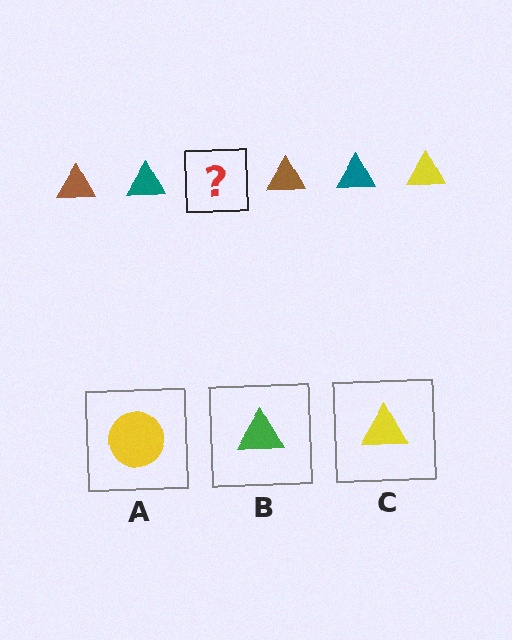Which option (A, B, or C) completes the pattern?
C.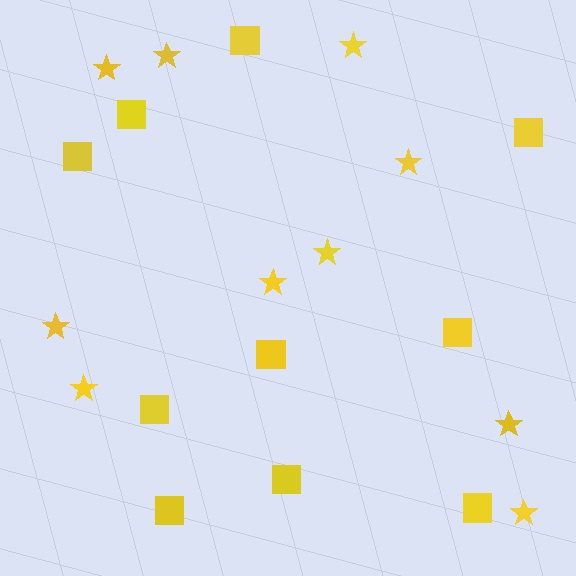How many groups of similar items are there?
There are 2 groups: one group of squares (10) and one group of stars (10).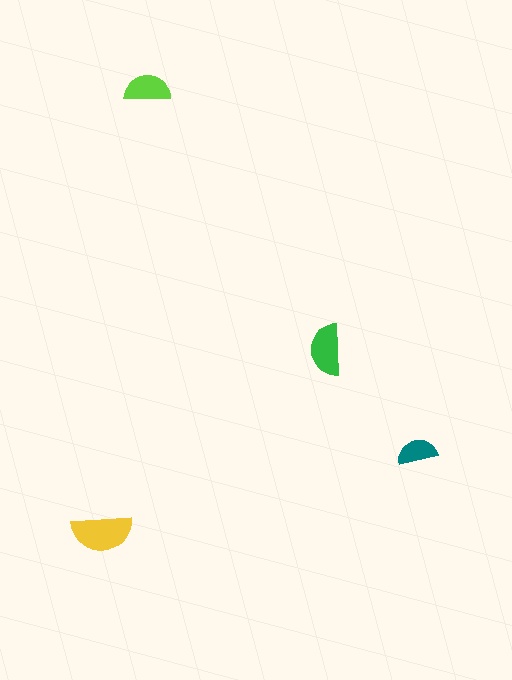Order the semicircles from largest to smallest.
the yellow one, the green one, the lime one, the teal one.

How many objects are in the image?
There are 4 objects in the image.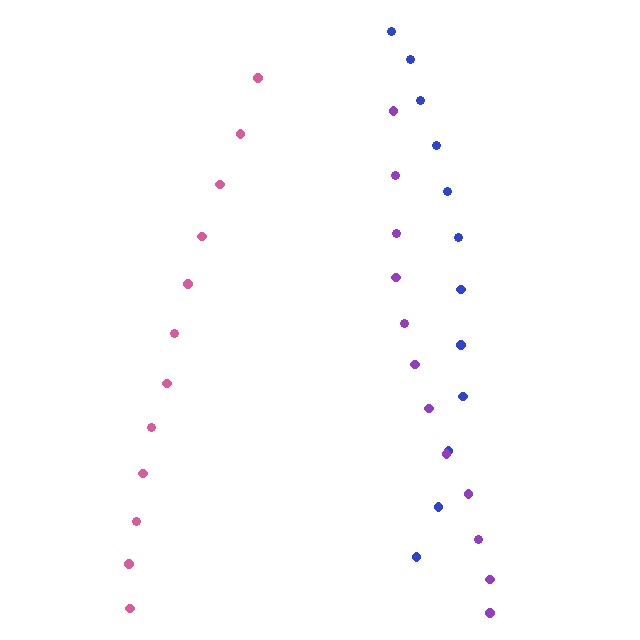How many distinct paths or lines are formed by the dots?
There are 3 distinct paths.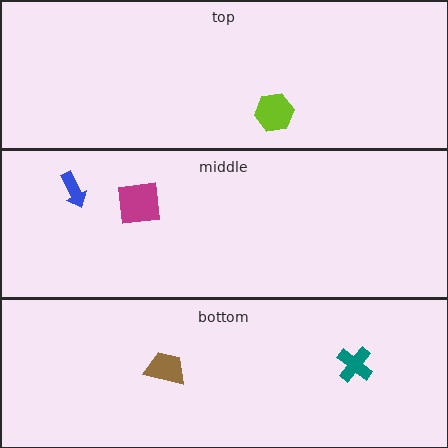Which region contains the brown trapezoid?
The bottom region.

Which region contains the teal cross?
The bottom region.